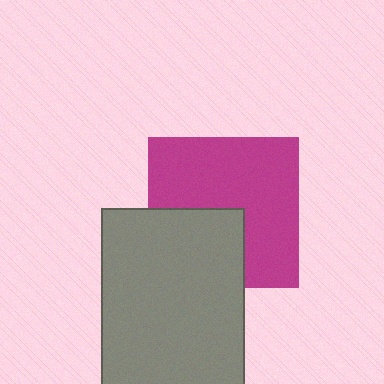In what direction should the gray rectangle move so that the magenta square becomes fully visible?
The gray rectangle should move down. That is the shortest direction to clear the overlap and leave the magenta square fully visible.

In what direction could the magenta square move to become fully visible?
The magenta square could move up. That would shift it out from behind the gray rectangle entirely.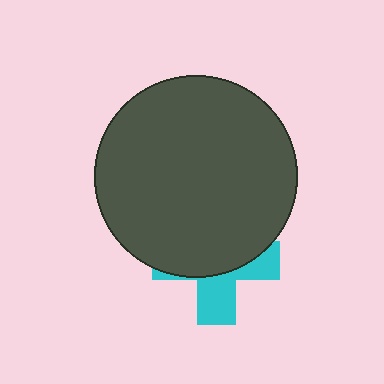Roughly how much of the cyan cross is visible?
A small part of it is visible (roughly 38%).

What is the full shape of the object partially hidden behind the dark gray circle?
The partially hidden object is a cyan cross.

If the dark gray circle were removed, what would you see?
You would see the complete cyan cross.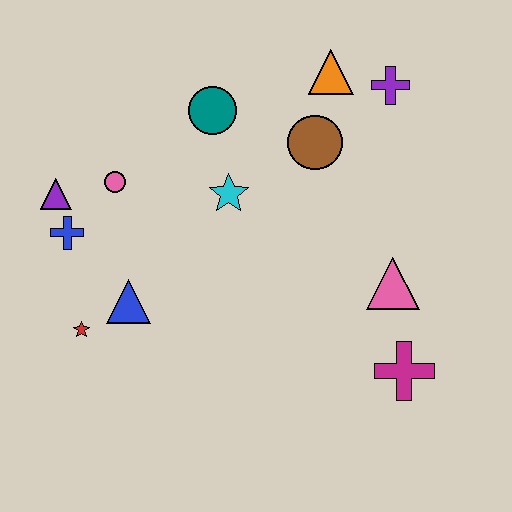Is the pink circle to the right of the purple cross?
No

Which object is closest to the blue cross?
The purple triangle is closest to the blue cross.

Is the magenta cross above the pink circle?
No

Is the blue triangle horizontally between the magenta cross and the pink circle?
Yes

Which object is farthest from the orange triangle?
The red star is farthest from the orange triangle.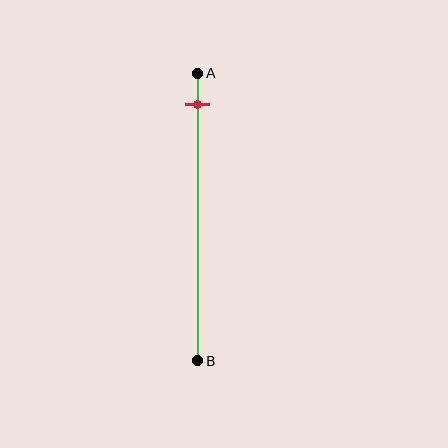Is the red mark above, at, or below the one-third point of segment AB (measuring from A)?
The red mark is above the one-third point of segment AB.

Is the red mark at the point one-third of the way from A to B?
No, the mark is at about 10% from A, not at the 33% one-third point.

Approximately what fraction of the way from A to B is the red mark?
The red mark is approximately 10% of the way from A to B.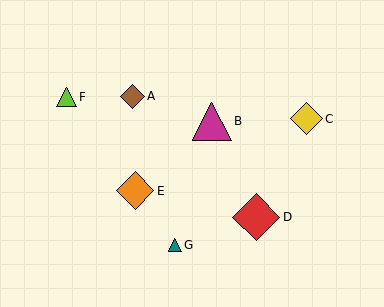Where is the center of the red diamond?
The center of the red diamond is at (256, 217).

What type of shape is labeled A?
Shape A is a brown diamond.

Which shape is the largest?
The red diamond (labeled D) is the largest.